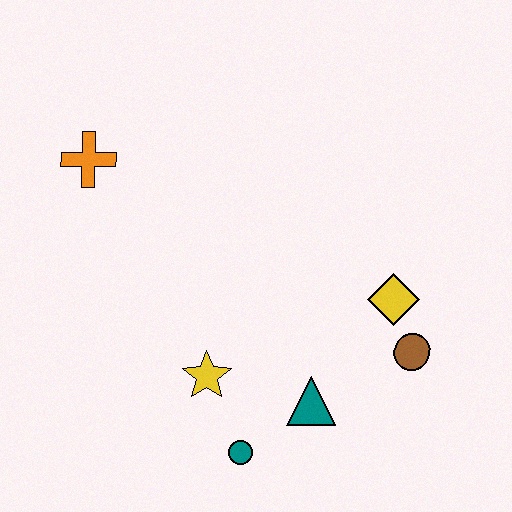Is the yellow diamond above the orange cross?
No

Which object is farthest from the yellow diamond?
The orange cross is farthest from the yellow diamond.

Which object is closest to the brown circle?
The yellow diamond is closest to the brown circle.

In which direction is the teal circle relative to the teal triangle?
The teal circle is to the left of the teal triangle.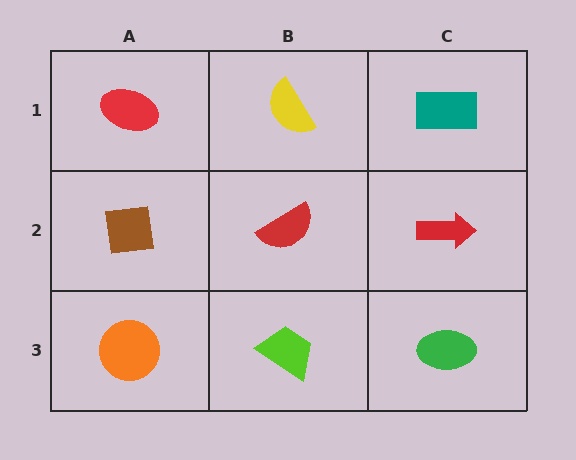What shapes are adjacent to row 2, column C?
A teal rectangle (row 1, column C), a green ellipse (row 3, column C), a red semicircle (row 2, column B).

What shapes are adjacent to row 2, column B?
A yellow semicircle (row 1, column B), a lime trapezoid (row 3, column B), a brown square (row 2, column A), a red arrow (row 2, column C).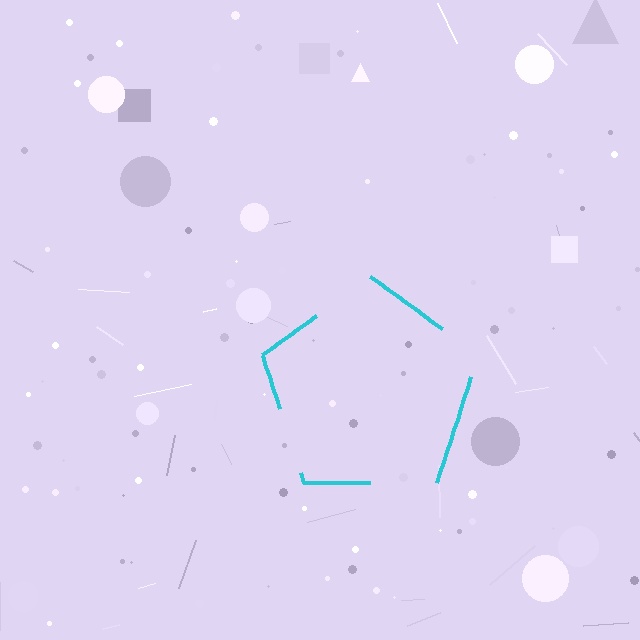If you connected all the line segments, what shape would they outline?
They would outline a pentagon.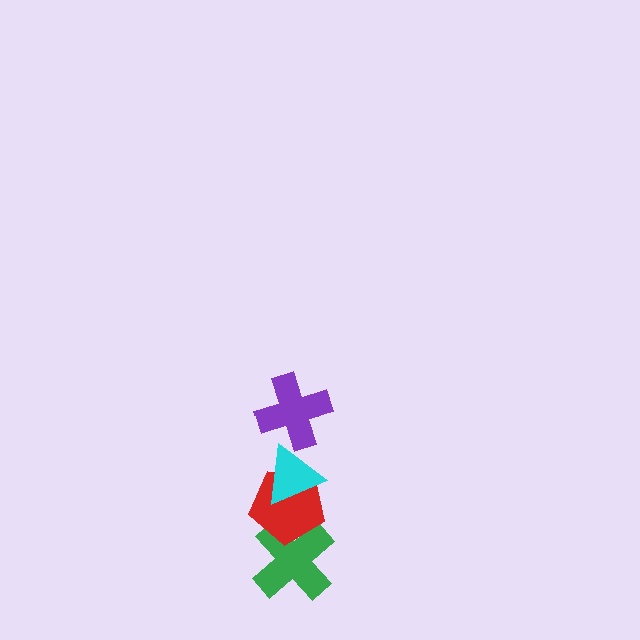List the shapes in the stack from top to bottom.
From top to bottom: the purple cross, the cyan triangle, the red pentagon, the green cross.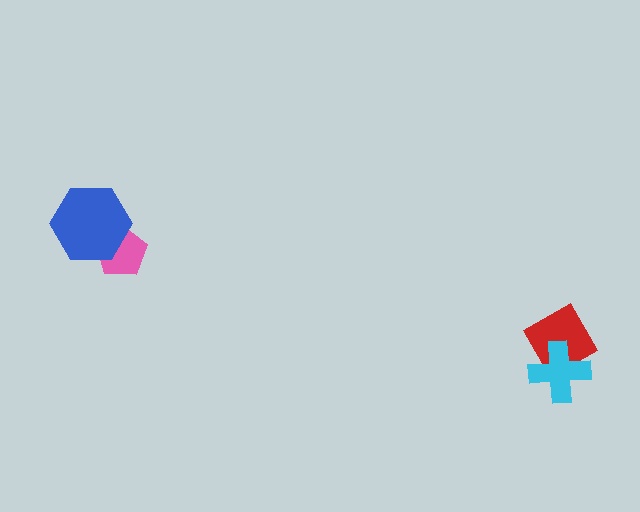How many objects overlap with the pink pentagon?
1 object overlaps with the pink pentagon.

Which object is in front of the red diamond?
The cyan cross is in front of the red diamond.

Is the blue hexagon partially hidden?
No, no other shape covers it.